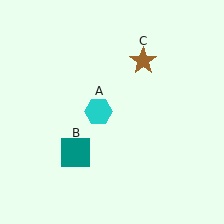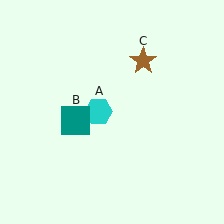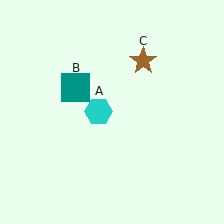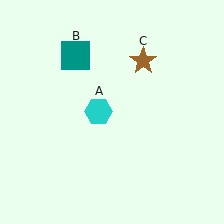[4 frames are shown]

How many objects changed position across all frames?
1 object changed position: teal square (object B).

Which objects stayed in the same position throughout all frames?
Cyan hexagon (object A) and brown star (object C) remained stationary.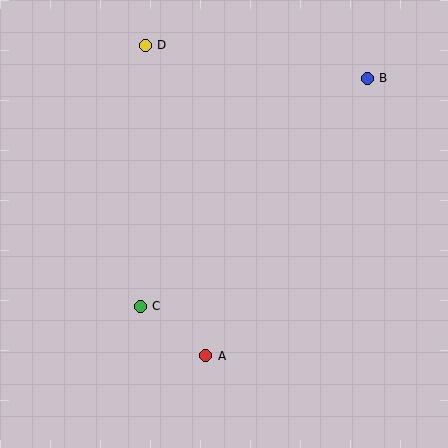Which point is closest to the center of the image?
Point C at (140, 306) is closest to the center.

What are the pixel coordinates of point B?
Point B is at (367, 78).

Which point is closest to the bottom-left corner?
Point C is closest to the bottom-left corner.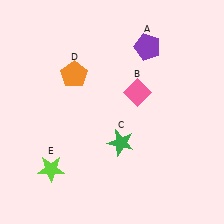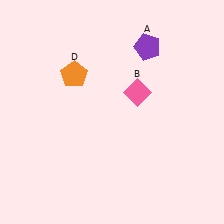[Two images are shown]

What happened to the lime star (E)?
The lime star (E) was removed in Image 2. It was in the bottom-left area of Image 1.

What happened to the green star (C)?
The green star (C) was removed in Image 2. It was in the bottom-right area of Image 1.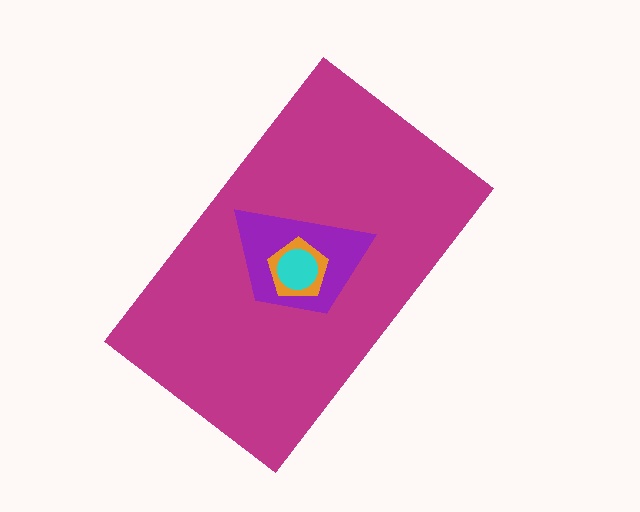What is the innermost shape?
The cyan circle.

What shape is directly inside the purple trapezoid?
The orange pentagon.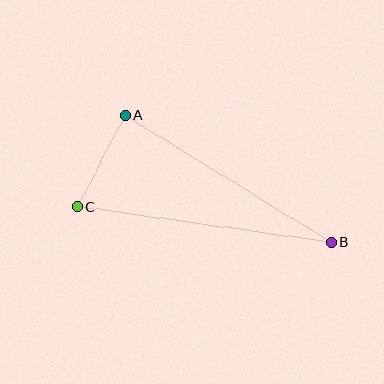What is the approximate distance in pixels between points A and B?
The distance between A and B is approximately 242 pixels.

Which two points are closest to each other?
Points A and C are closest to each other.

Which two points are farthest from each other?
Points B and C are farthest from each other.